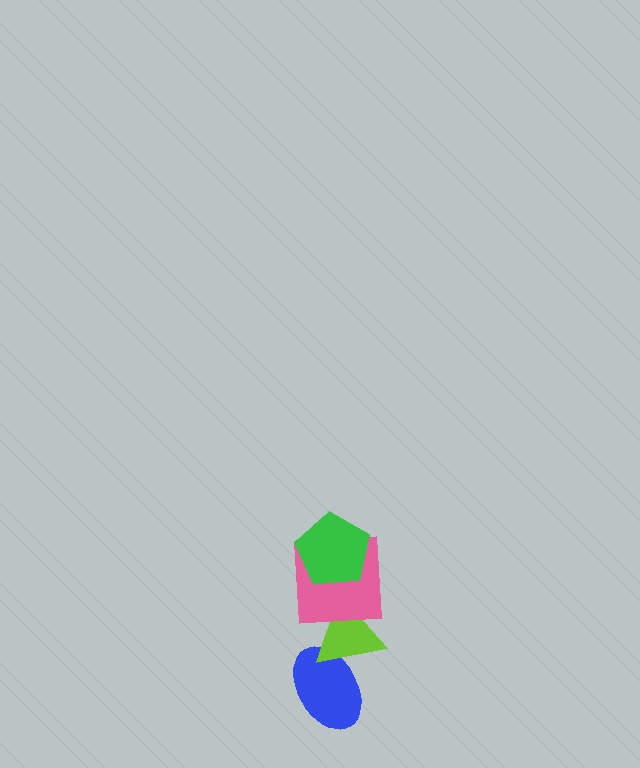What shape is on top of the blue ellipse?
The lime triangle is on top of the blue ellipse.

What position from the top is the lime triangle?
The lime triangle is 3rd from the top.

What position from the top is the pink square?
The pink square is 2nd from the top.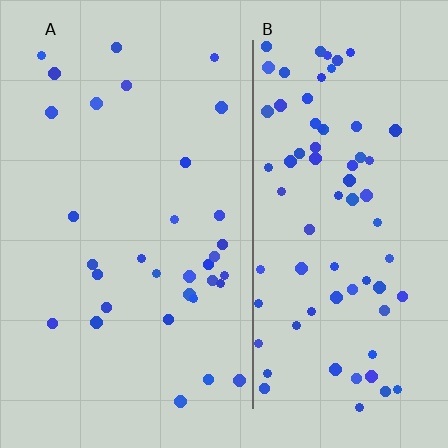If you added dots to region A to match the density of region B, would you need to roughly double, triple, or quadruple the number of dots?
Approximately double.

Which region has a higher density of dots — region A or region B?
B (the right).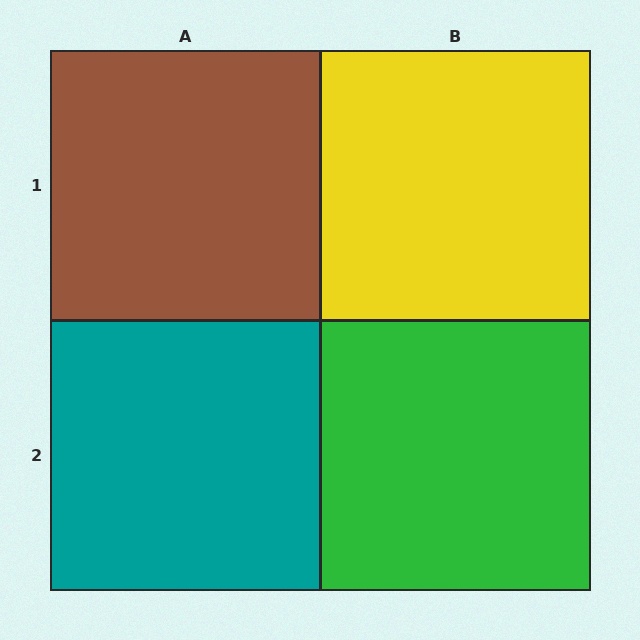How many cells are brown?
1 cell is brown.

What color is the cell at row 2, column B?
Green.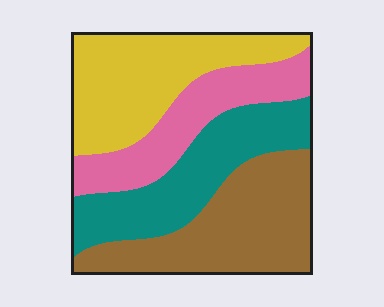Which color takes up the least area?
Pink, at roughly 20%.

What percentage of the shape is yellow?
Yellow takes up between a sixth and a third of the shape.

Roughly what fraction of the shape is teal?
Teal covers roughly 25% of the shape.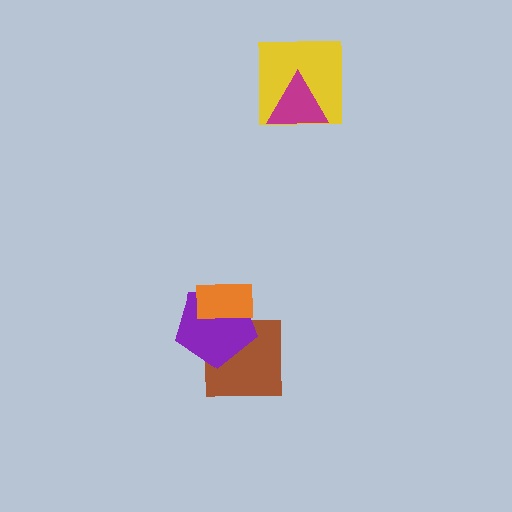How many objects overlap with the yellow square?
1 object overlaps with the yellow square.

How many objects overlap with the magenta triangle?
1 object overlaps with the magenta triangle.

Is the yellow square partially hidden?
Yes, it is partially covered by another shape.